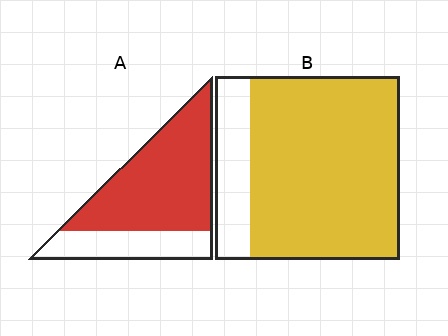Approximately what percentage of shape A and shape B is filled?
A is approximately 70% and B is approximately 80%.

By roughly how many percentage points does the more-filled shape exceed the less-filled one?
By roughly 10 percentage points (B over A).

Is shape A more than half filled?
Yes.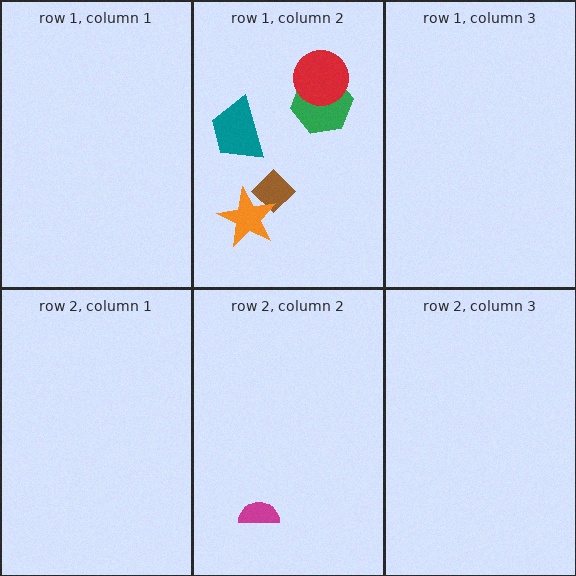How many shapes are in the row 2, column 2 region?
1.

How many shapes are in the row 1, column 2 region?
5.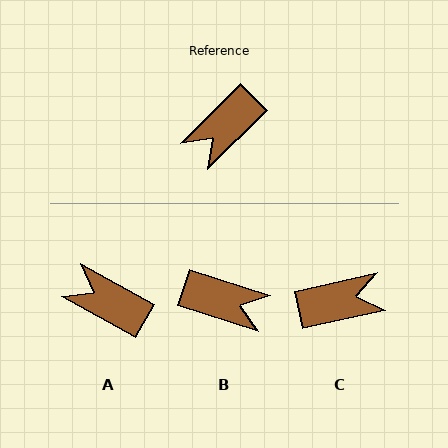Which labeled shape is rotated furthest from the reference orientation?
C, about 147 degrees away.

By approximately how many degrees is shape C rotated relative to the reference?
Approximately 147 degrees counter-clockwise.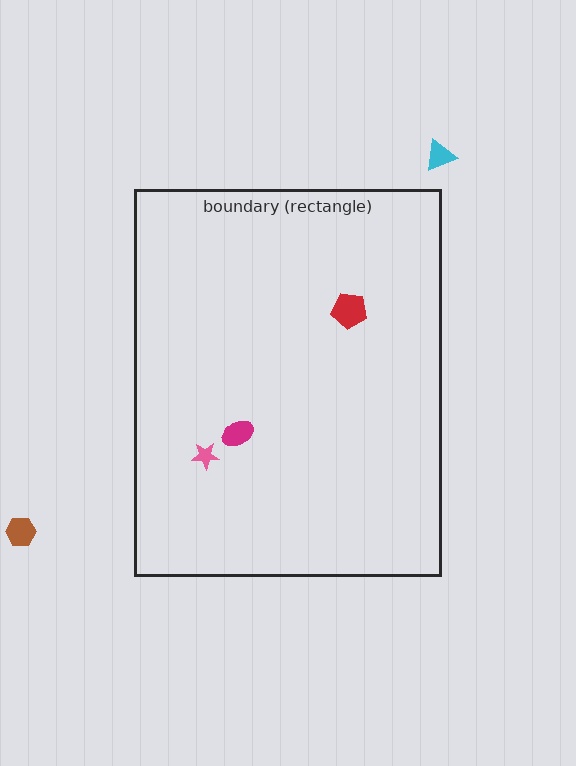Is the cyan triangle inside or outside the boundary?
Outside.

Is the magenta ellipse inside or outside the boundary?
Inside.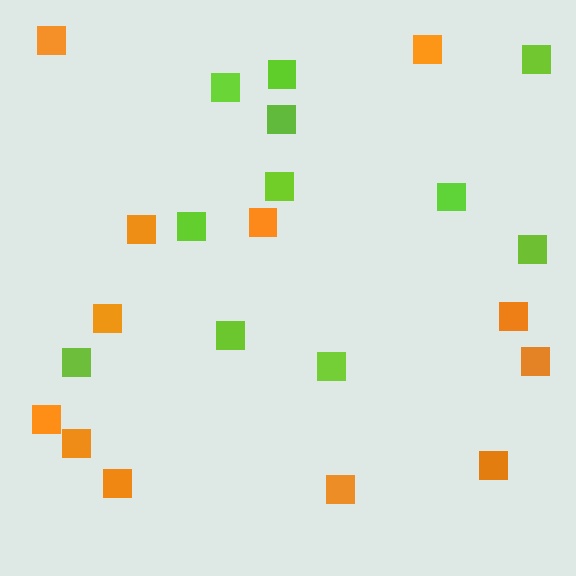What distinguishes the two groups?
There are 2 groups: one group of lime squares (11) and one group of orange squares (12).